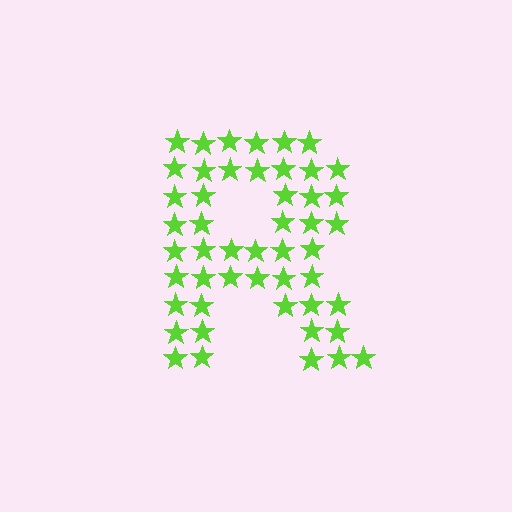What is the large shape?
The large shape is the letter R.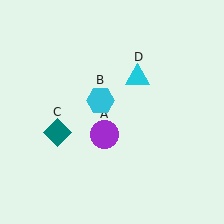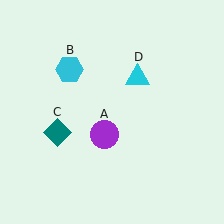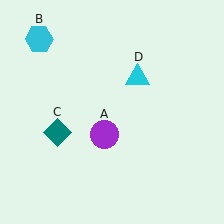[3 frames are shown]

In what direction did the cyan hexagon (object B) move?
The cyan hexagon (object B) moved up and to the left.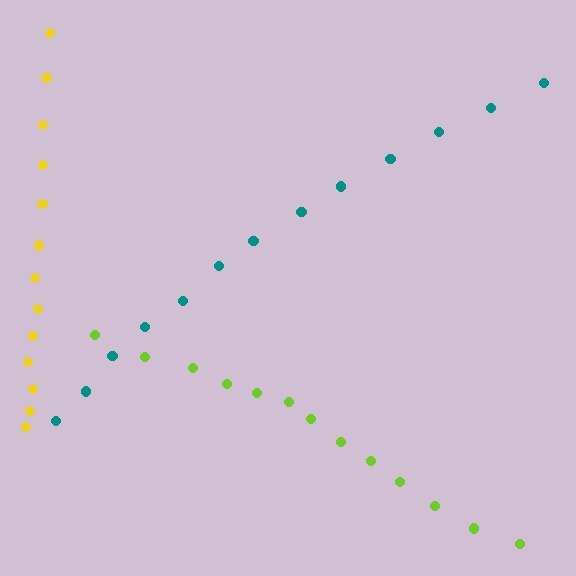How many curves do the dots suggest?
There are 3 distinct paths.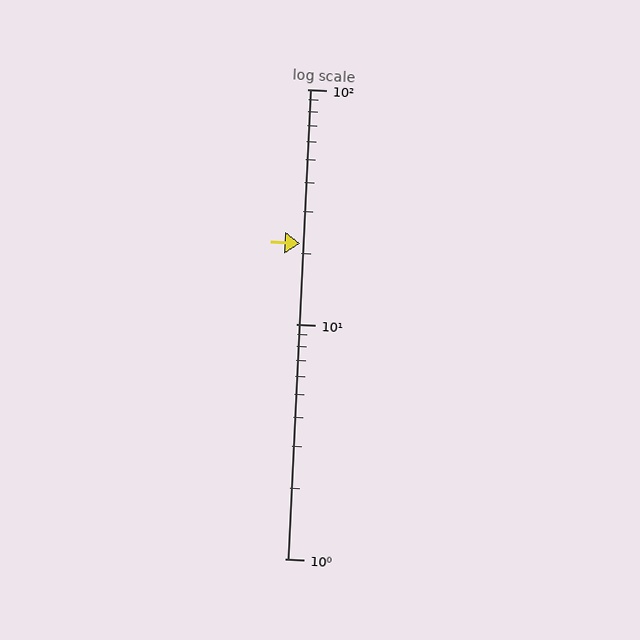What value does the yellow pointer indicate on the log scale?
The pointer indicates approximately 22.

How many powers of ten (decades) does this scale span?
The scale spans 2 decades, from 1 to 100.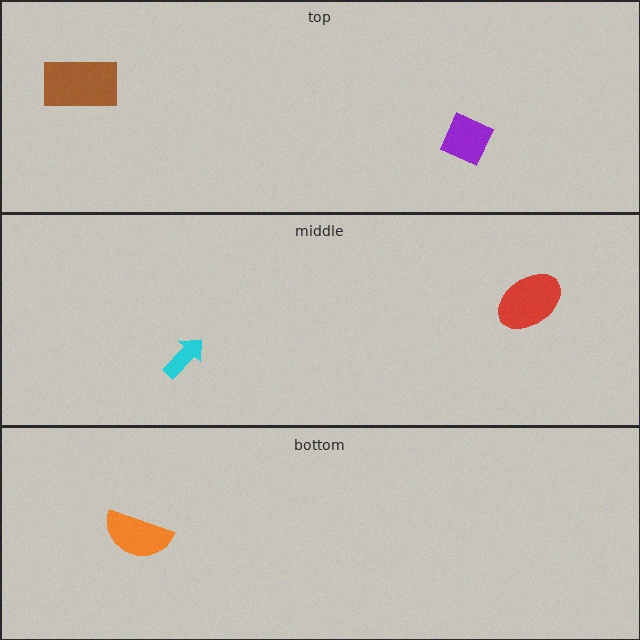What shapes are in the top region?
The purple diamond, the brown rectangle.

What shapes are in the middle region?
The red ellipse, the cyan arrow.